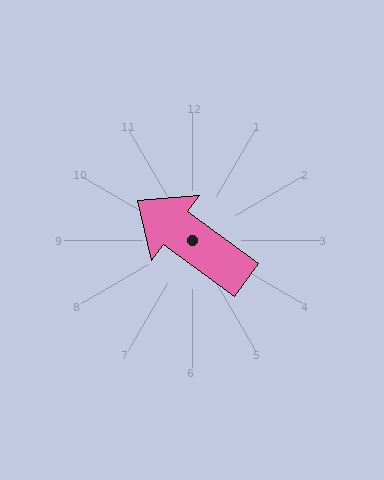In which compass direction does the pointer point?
Northwest.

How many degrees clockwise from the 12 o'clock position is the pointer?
Approximately 306 degrees.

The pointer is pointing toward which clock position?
Roughly 10 o'clock.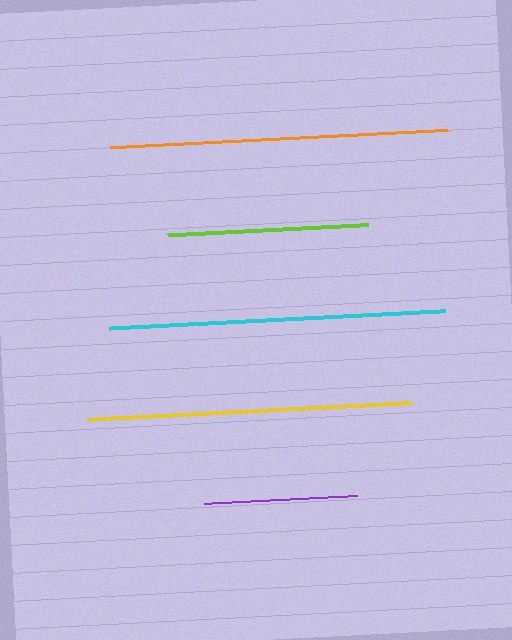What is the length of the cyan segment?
The cyan segment is approximately 336 pixels long.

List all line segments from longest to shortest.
From longest to shortest: orange, cyan, yellow, lime, purple.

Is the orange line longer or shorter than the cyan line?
The orange line is longer than the cyan line.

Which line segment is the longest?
The orange line is the longest at approximately 338 pixels.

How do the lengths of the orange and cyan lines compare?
The orange and cyan lines are approximately the same length.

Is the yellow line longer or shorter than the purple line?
The yellow line is longer than the purple line.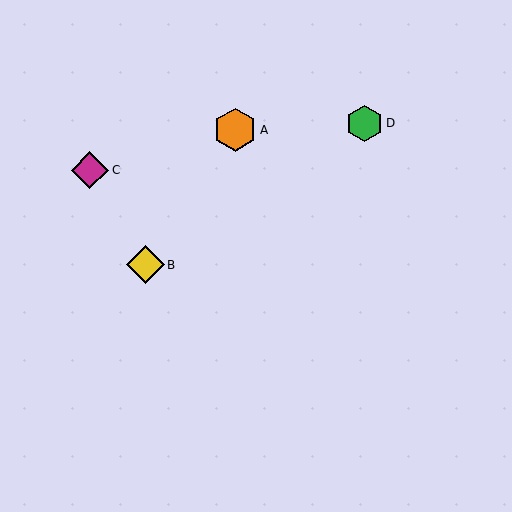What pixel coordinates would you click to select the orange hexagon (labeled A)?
Click at (235, 130) to select the orange hexagon A.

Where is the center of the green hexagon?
The center of the green hexagon is at (364, 123).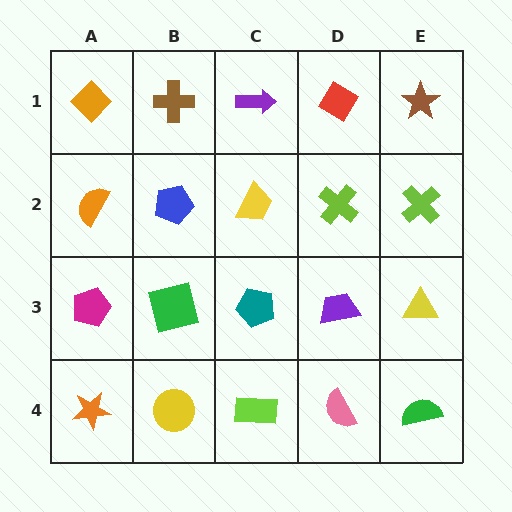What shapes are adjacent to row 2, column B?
A brown cross (row 1, column B), a green square (row 3, column B), an orange semicircle (row 2, column A), a yellow trapezoid (row 2, column C).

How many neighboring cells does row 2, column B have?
4.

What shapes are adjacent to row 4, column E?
A yellow triangle (row 3, column E), a pink semicircle (row 4, column D).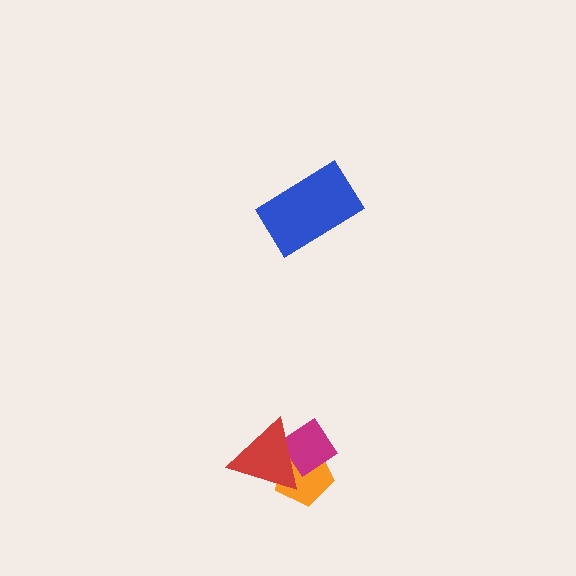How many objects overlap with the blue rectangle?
0 objects overlap with the blue rectangle.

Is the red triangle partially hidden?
No, no other shape covers it.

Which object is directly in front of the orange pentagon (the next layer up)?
The magenta diamond is directly in front of the orange pentagon.